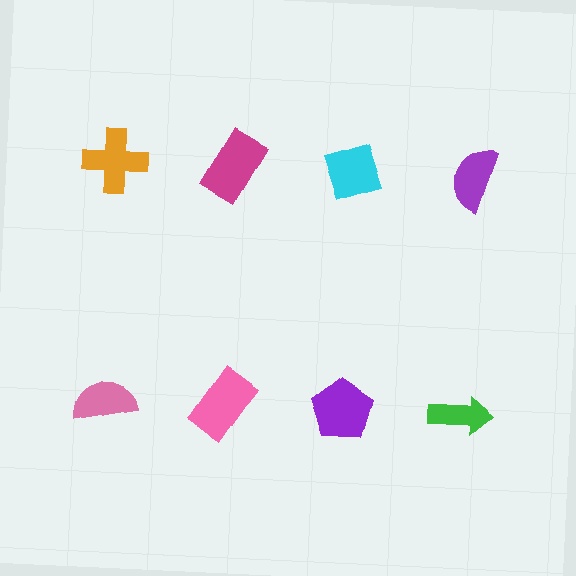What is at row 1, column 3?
A cyan diamond.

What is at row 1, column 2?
A magenta rectangle.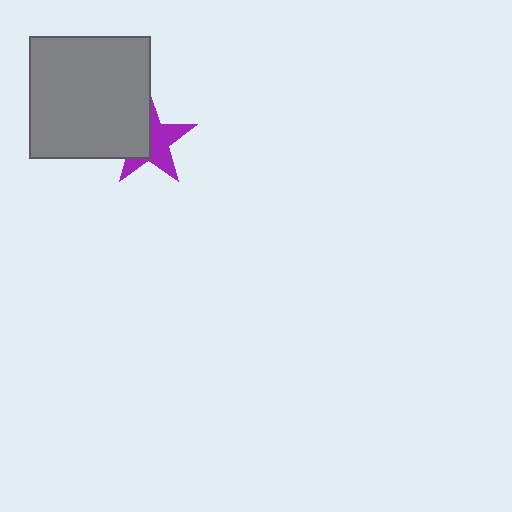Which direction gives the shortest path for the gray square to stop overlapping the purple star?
Moving left gives the shortest separation.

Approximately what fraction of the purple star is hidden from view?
Roughly 47% of the purple star is hidden behind the gray square.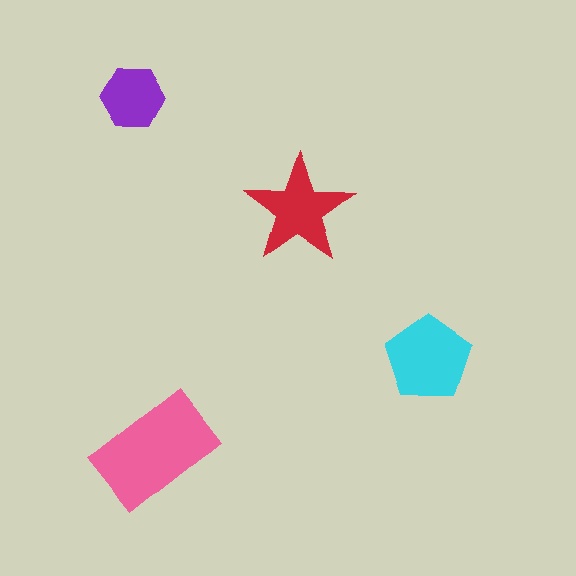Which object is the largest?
The pink rectangle.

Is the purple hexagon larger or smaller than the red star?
Smaller.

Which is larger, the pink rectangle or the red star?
The pink rectangle.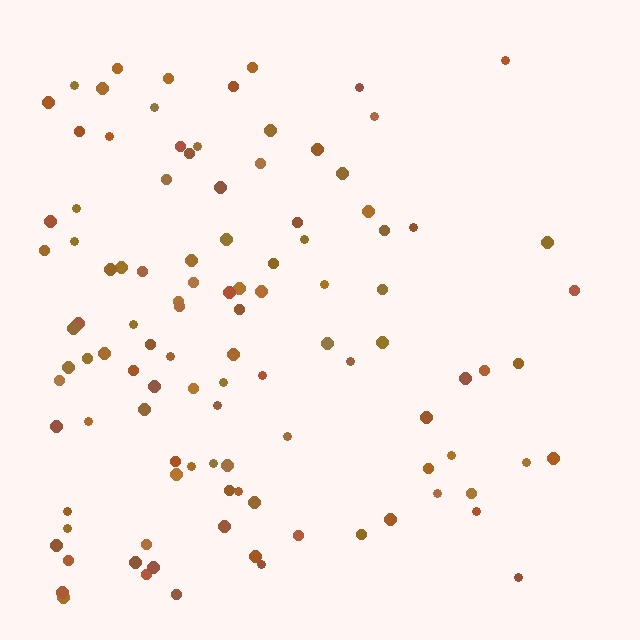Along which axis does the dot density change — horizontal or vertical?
Horizontal.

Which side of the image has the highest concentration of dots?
The left.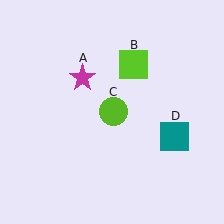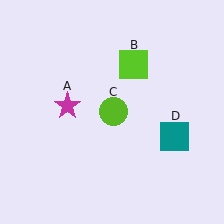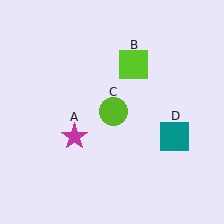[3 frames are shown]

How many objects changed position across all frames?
1 object changed position: magenta star (object A).